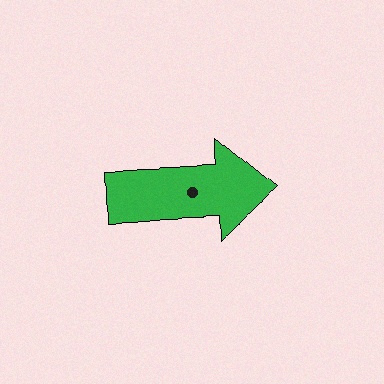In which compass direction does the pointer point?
East.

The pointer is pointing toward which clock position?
Roughly 3 o'clock.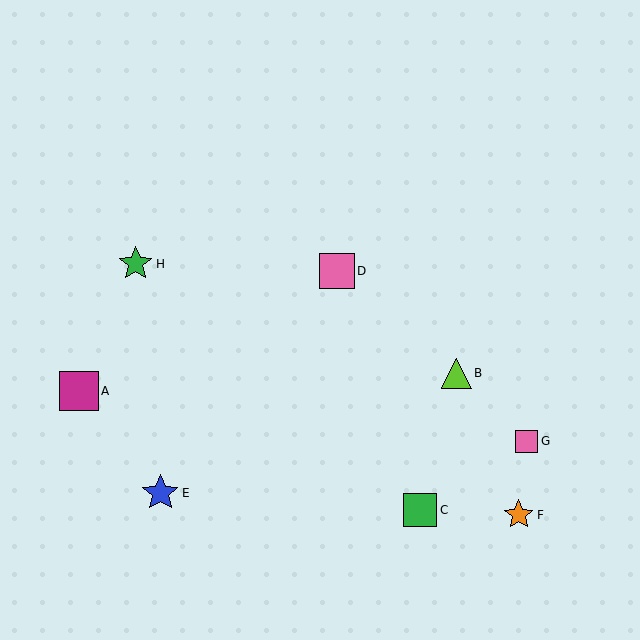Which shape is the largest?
The magenta square (labeled A) is the largest.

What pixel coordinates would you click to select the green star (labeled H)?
Click at (136, 264) to select the green star H.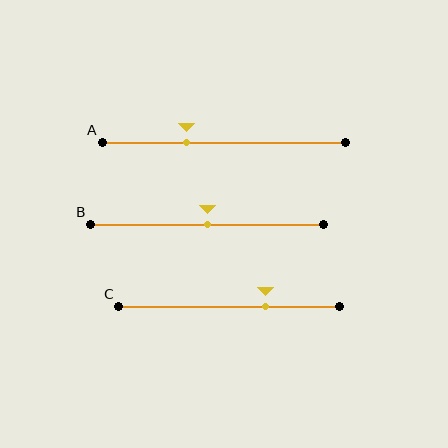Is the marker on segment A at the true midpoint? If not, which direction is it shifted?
No, the marker on segment A is shifted to the left by about 15% of the segment length.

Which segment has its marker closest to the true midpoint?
Segment B has its marker closest to the true midpoint.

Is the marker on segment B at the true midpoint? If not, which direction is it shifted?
Yes, the marker on segment B is at the true midpoint.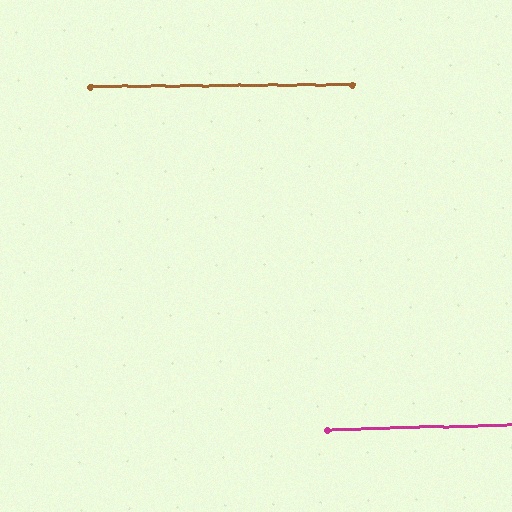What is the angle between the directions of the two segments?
Approximately 1 degree.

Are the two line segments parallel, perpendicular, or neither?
Parallel — their directions differ by only 0.9°.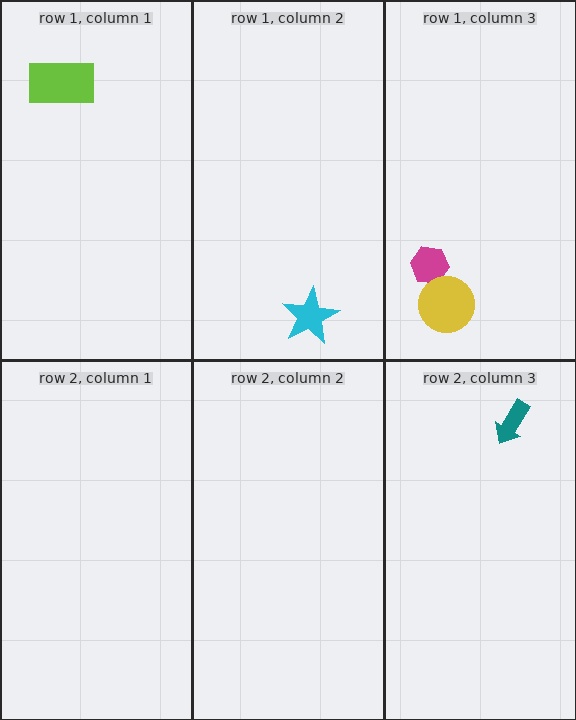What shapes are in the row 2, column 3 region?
The teal arrow.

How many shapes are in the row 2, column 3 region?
1.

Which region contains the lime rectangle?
The row 1, column 1 region.